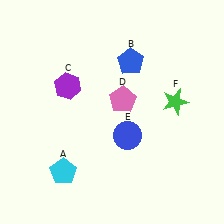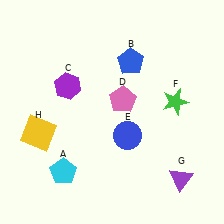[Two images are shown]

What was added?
A purple triangle (G), a yellow square (H) were added in Image 2.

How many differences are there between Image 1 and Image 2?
There are 2 differences between the two images.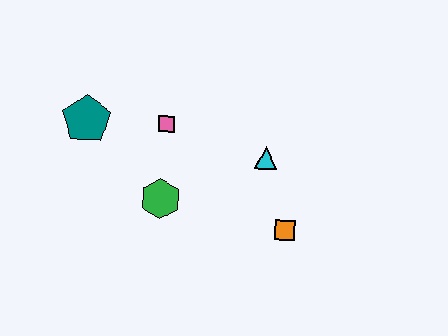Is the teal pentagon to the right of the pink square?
No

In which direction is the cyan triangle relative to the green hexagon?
The cyan triangle is to the right of the green hexagon.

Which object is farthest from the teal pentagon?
The orange square is farthest from the teal pentagon.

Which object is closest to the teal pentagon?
The pink square is closest to the teal pentagon.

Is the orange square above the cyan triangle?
No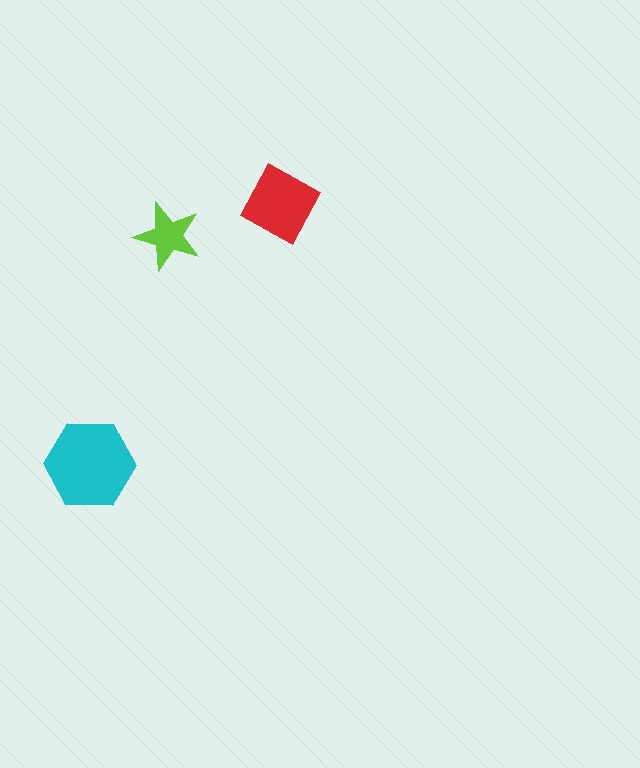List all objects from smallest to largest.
The lime star, the red diamond, the cyan hexagon.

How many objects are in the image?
There are 3 objects in the image.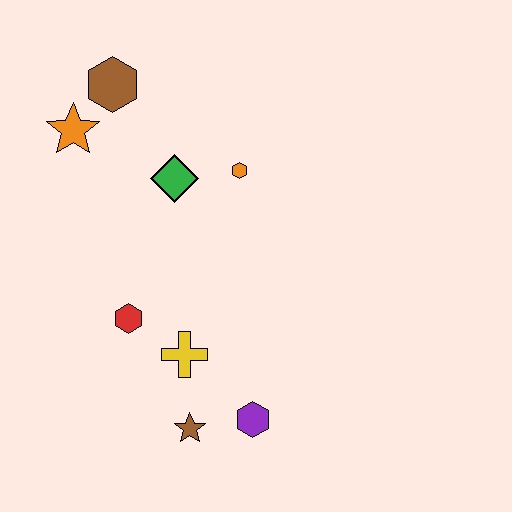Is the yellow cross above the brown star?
Yes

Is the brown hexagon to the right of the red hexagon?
No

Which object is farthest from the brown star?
The brown hexagon is farthest from the brown star.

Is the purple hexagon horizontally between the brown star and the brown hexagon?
No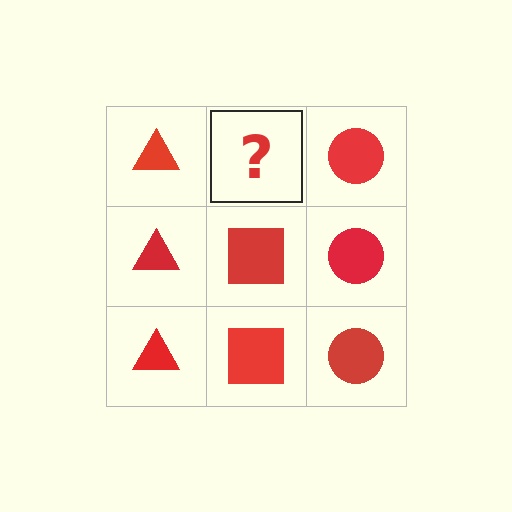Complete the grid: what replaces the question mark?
The question mark should be replaced with a red square.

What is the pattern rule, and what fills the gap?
The rule is that each column has a consistent shape. The gap should be filled with a red square.